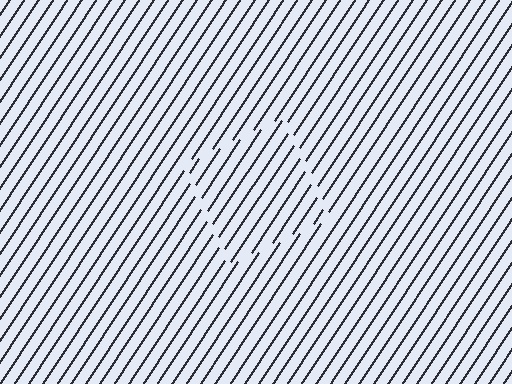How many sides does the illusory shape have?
4 sides — the line-ends trace a square.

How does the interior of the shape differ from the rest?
The interior of the shape contains the same grating, shifted by half a period — the contour is defined by the phase discontinuity where line-ends from the inner and outer gratings abut.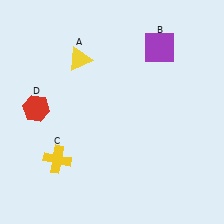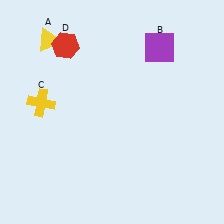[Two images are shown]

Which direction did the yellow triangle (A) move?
The yellow triangle (A) moved left.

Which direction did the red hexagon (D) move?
The red hexagon (D) moved up.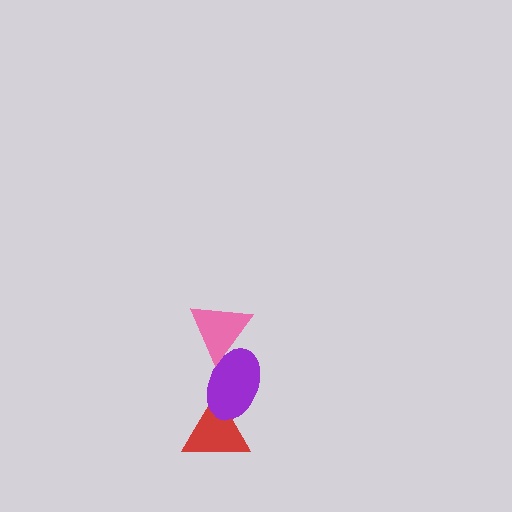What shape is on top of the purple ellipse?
The pink triangle is on top of the purple ellipse.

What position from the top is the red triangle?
The red triangle is 3rd from the top.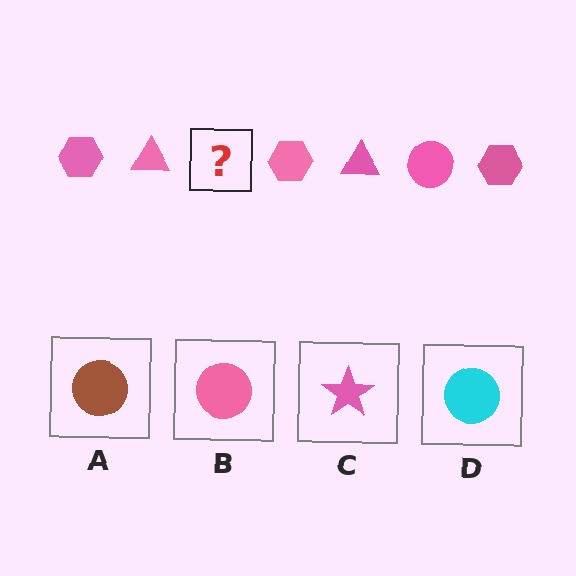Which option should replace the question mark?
Option B.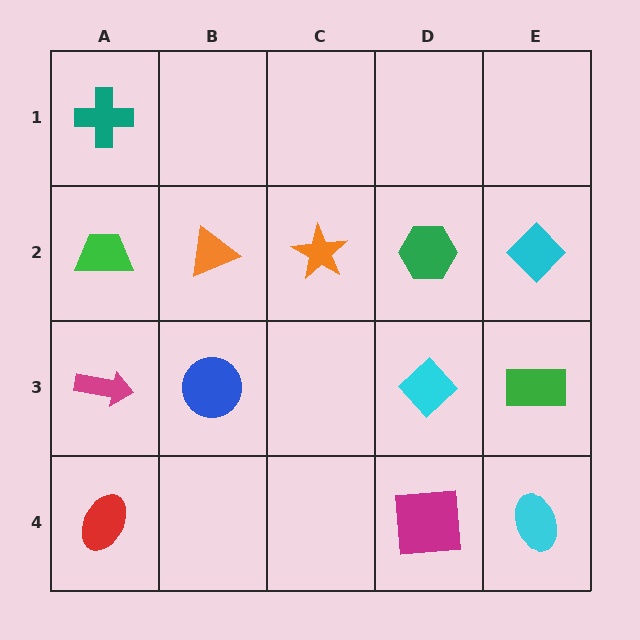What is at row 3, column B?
A blue circle.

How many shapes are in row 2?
5 shapes.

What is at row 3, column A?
A magenta arrow.